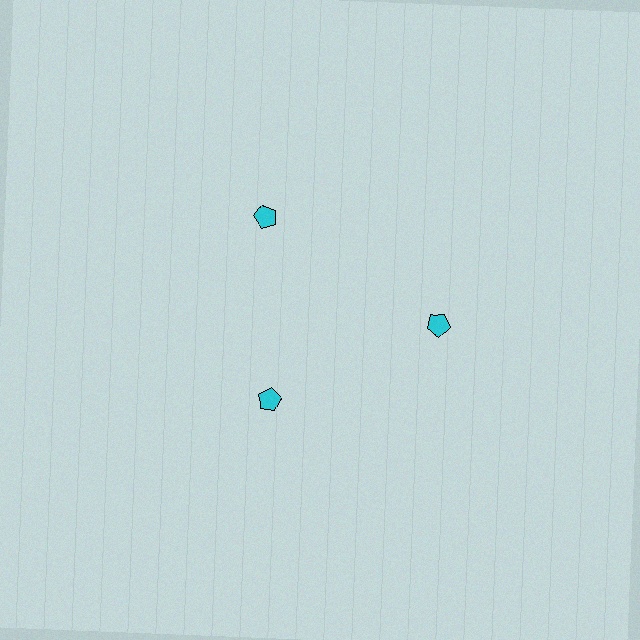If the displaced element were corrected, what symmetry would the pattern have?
It would have 3-fold rotational symmetry — the pattern would map onto itself every 120 degrees.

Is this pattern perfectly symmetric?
No. The 3 cyan pentagons are arranged in a ring, but one element near the 7 o'clock position is pulled inward toward the center, breaking the 3-fold rotational symmetry.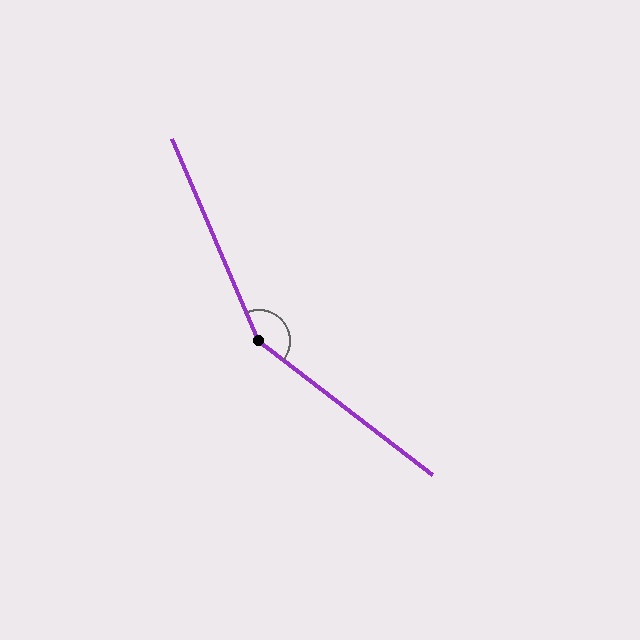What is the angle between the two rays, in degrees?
Approximately 151 degrees.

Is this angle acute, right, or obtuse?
It is obtuse.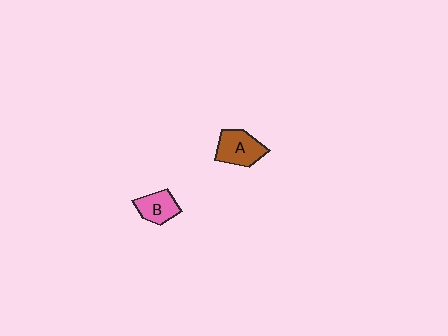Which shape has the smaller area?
Shape B (pink).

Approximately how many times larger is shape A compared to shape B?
Approximately 1.3 times.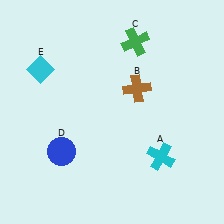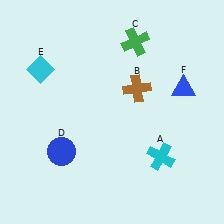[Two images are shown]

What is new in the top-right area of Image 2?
A blue triangle (F) was added in the top-right area of Image 2.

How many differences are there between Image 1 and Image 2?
There is 1 difference between the two images.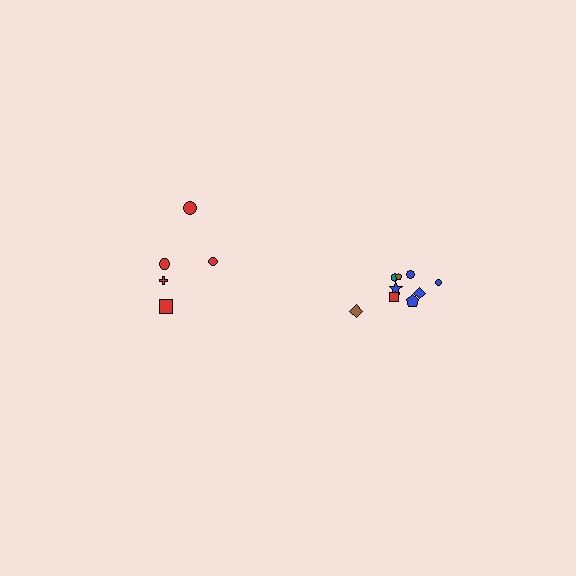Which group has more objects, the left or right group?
The right group.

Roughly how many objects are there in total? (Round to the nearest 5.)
Roughly 15 objects in total.